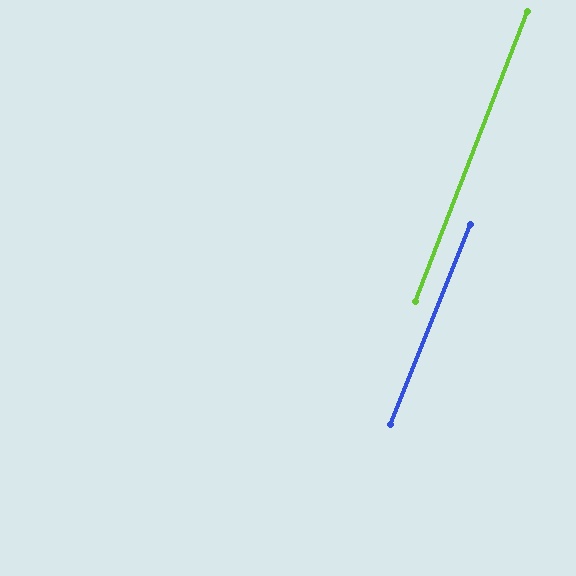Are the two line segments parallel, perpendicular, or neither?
Parallel — their directions differ by only 0.6°.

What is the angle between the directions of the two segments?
Approximately 1 degree.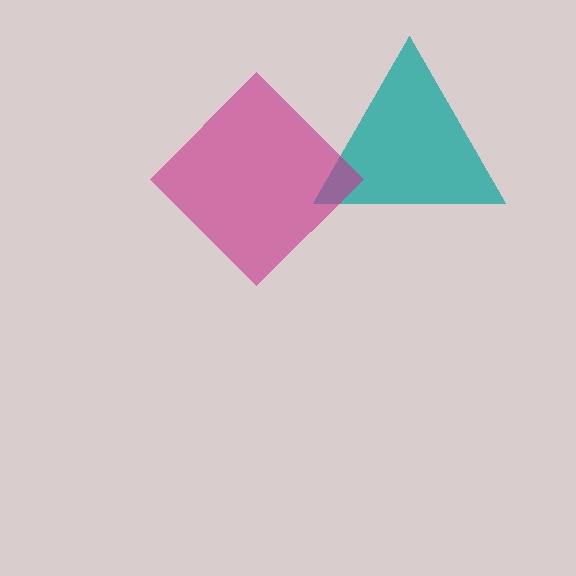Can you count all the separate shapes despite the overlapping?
Yes, there are 2 separate shapes.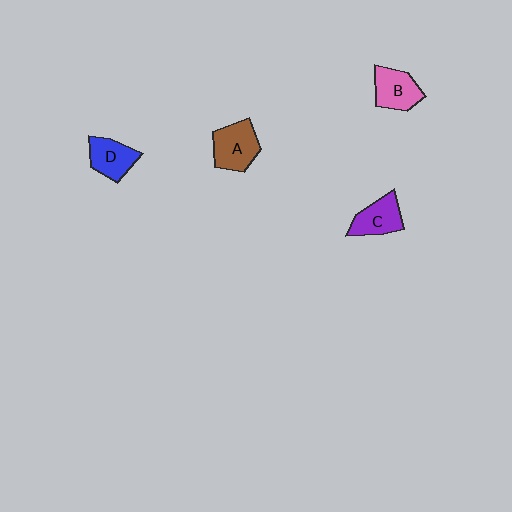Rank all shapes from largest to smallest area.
From largest to smallest: A (brown), B (pink), C (purple), D (blue).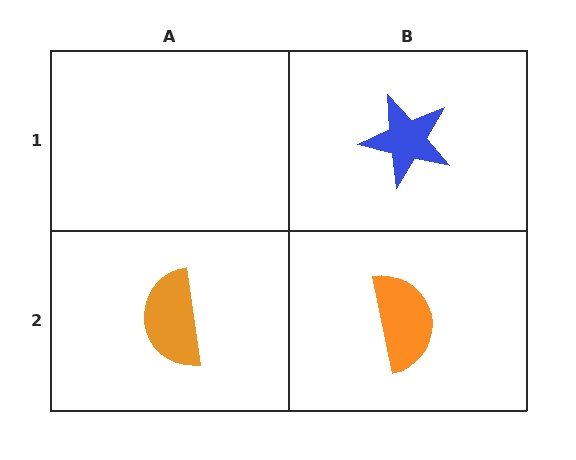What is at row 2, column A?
An orange semicircle.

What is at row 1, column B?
A blue star.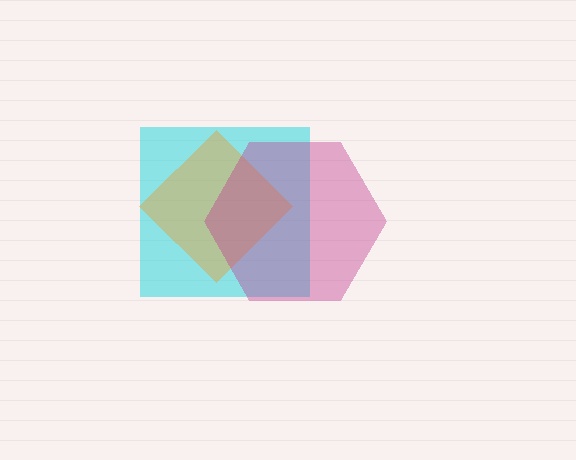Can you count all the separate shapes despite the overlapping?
Yes, there are 3 separate shapes.